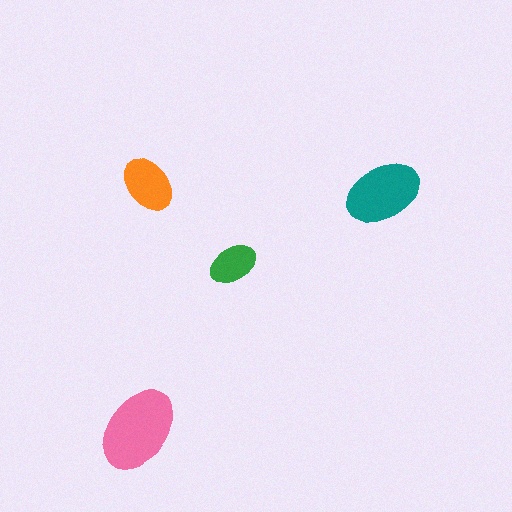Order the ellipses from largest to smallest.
the pink one, the teal one, the orange one, the green one.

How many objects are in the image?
There are 4 objects in the image.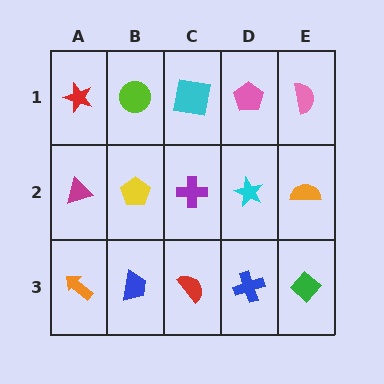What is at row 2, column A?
A magenta triangle.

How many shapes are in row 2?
5 shapes.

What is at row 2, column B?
A yellow pentagon.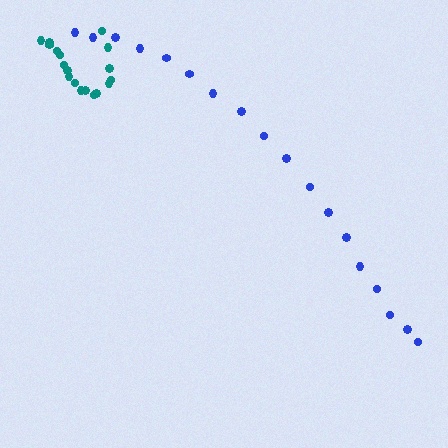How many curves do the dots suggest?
There are 2 distinct paths.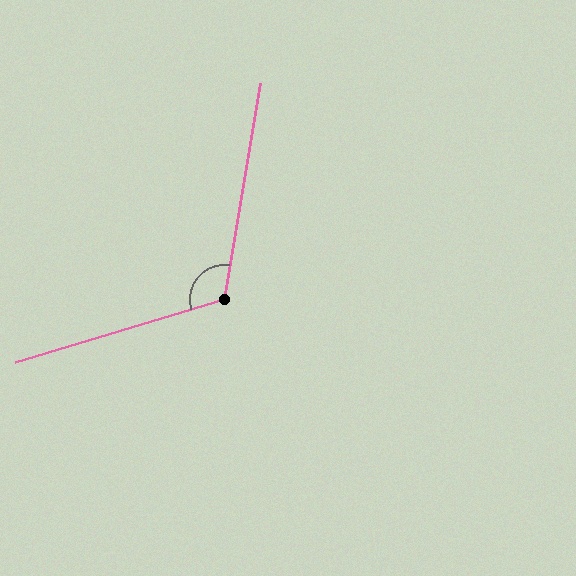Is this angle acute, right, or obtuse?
It is obtuse.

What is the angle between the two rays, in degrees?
Approximately 116 degrees.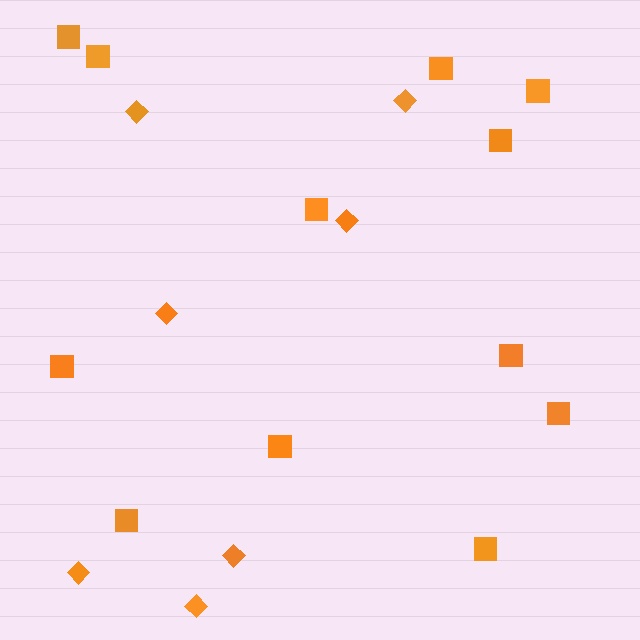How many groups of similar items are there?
There are 2 groups: one group of squares (12) and one group of diamonds (7).